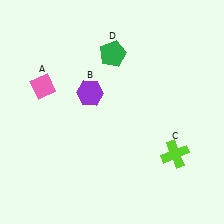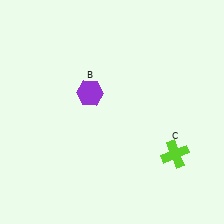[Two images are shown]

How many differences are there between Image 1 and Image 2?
There are 2 differences between the two images.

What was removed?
The pink diamond (A), the green pentagon (D) were removed in Image 2.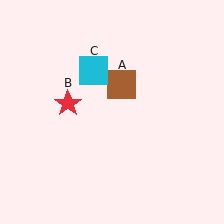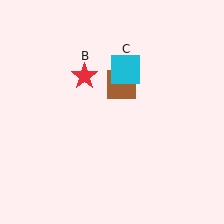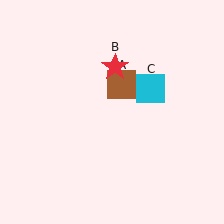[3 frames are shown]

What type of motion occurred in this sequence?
The red star (object B), cyan square (object C) rotated clockwise around the center of the scene.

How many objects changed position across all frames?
2 objects changed position: red star (object B), cyan square (object C).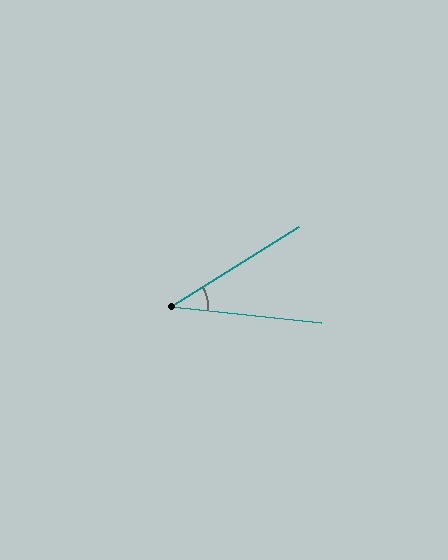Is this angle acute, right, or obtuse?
It is acute.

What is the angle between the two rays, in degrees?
Approximately 38 degrees.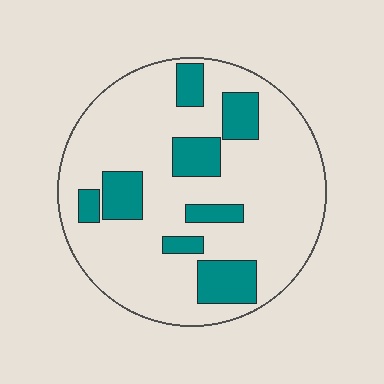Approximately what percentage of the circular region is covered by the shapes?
Approximately 20%.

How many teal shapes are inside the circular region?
8.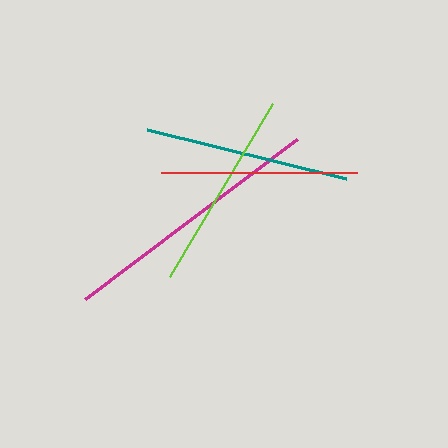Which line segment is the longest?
The magenta line is the longest at approximately 266 pixels.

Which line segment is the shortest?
The red line is the shortest at approximately 197 pixels.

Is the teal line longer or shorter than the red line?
The teal line is longer than the red line.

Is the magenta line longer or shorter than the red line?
The magenta line is longer than the red line.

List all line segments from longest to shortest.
From longest to shortest: magenta, teal, lime, red.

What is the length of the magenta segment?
The magenta segment is approximately 266 pixels long.